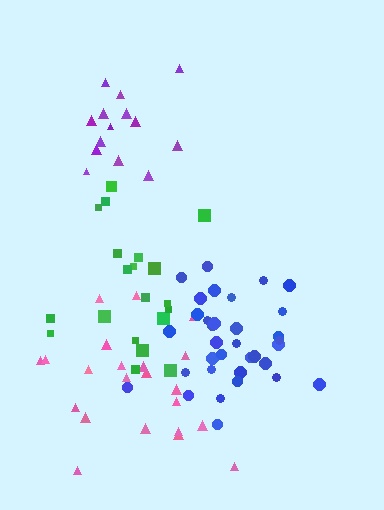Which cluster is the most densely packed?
Blue.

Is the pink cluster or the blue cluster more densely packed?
Blue.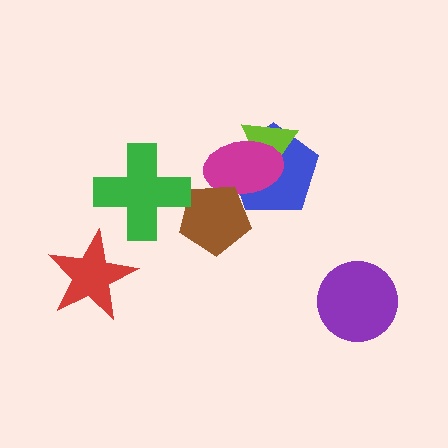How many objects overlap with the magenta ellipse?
3 objects overlap with the magenta ellipse.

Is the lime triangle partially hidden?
Yes, it is partially covered by another shape.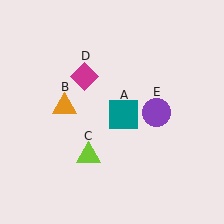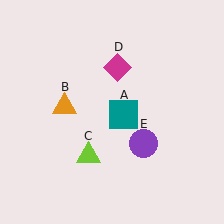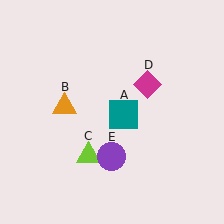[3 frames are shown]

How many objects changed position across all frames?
2 objects changed position: magenta diamond (object D), purple circle (object E).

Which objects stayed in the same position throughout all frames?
Teal square (object A) and orange triangle (object B) and lime triangle (object C) remained stationary.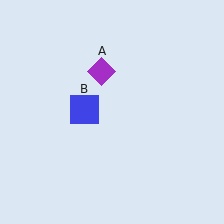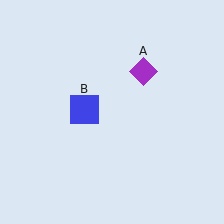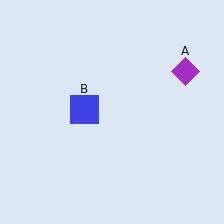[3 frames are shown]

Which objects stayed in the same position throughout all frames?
Blue square (object B) remained stationary.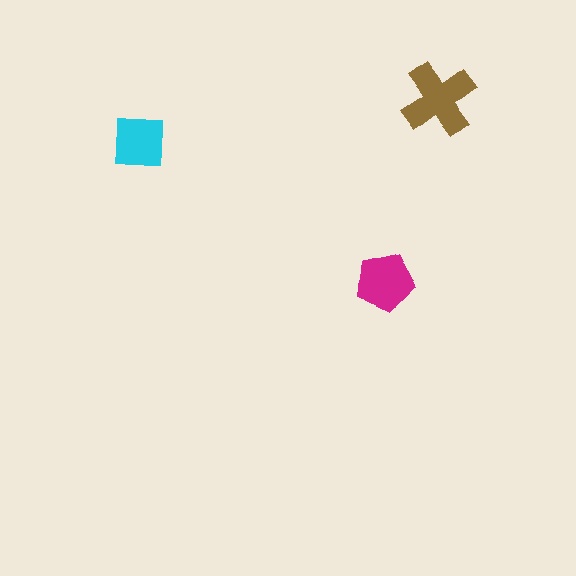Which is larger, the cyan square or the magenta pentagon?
The magenta pentagon.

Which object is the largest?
The brown cross.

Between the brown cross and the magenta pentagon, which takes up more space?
The brown cross.